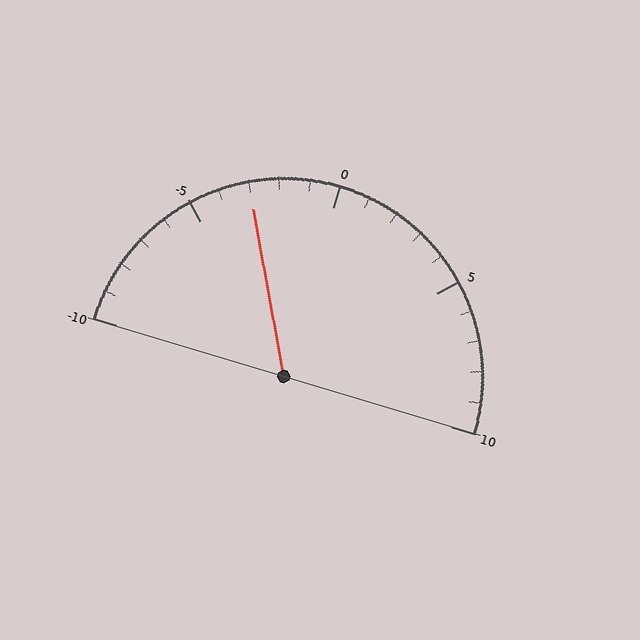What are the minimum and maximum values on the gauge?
The gauge ranges from -10 to 10.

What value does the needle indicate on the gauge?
The needle indicates approximately -3.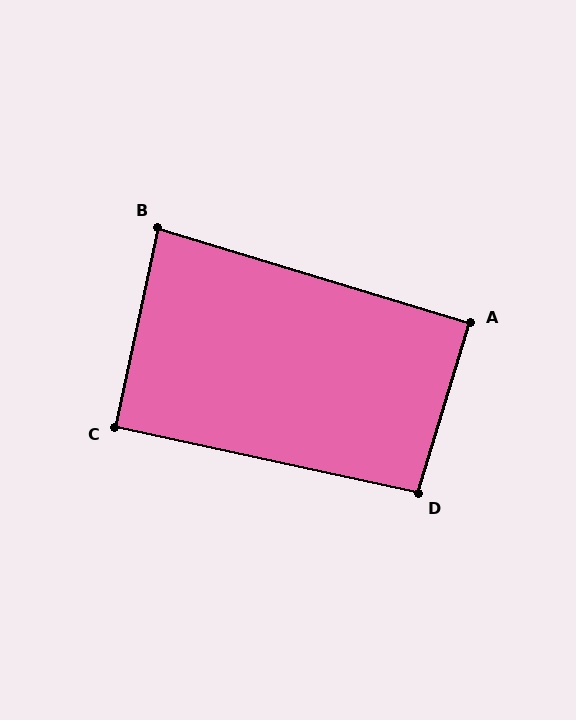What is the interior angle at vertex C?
Approximately 90 degrees (approximately right).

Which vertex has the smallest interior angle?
B, at approximately 85 degrees.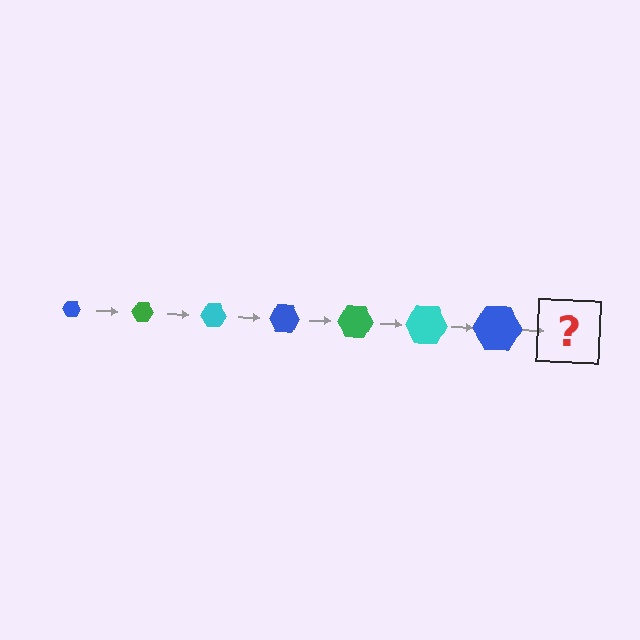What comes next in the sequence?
The next element should be a green hexagon, larger than the previous one.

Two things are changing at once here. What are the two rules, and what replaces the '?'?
The two rules are that the hexagon grows larger each step and the color cycles through blue, green, and cyan. The '?' should be a green hexagon, larger than the previous one.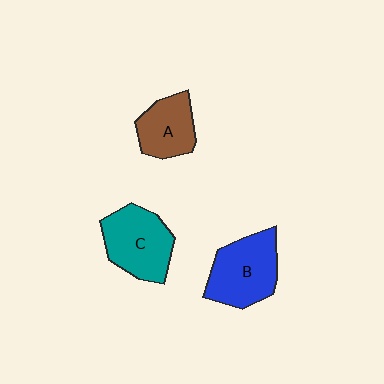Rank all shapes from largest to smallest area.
From largest to smallest: B (blue), C (teal), A (brown).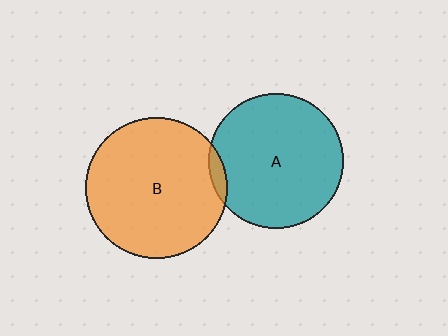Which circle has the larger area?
Circle B (orange).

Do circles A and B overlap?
Yes.